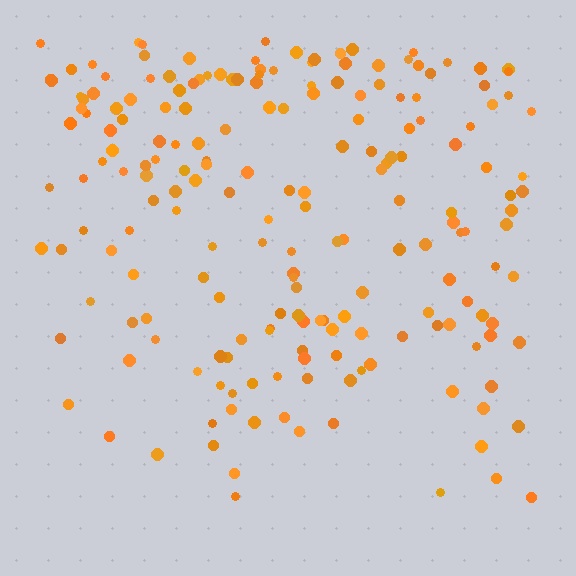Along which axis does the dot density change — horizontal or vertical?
Vertical.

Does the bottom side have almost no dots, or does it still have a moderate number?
Still a moderate number, just noticeably fewer than the top.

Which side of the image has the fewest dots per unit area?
The bottom.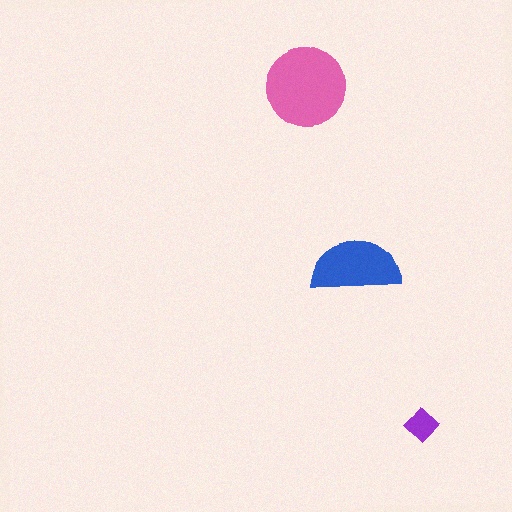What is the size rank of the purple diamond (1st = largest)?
3rd.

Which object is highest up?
The pink circle is topmost.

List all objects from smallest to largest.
The purple diamond, the blue semicircle, the pink circle.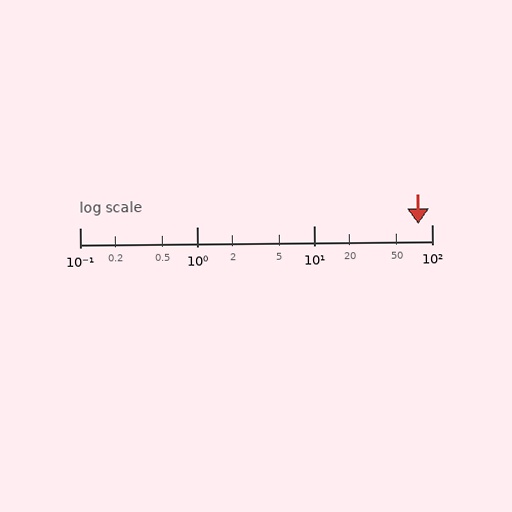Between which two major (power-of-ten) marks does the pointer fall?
The pointer is between 10 and 100.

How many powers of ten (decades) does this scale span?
The scale spans 3 decades, from 0.1 to 100.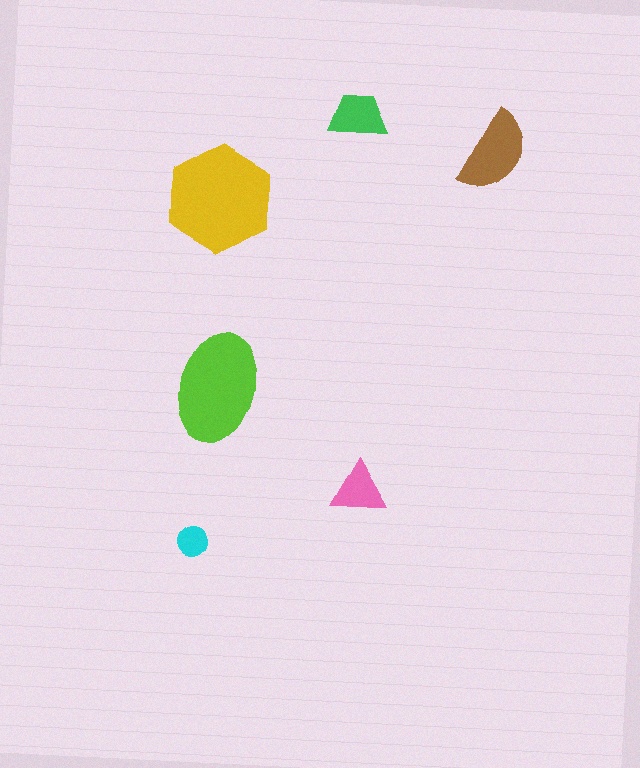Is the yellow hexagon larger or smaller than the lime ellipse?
Larger.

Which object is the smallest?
The cyan circle.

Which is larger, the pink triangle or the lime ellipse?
The lime ellipse.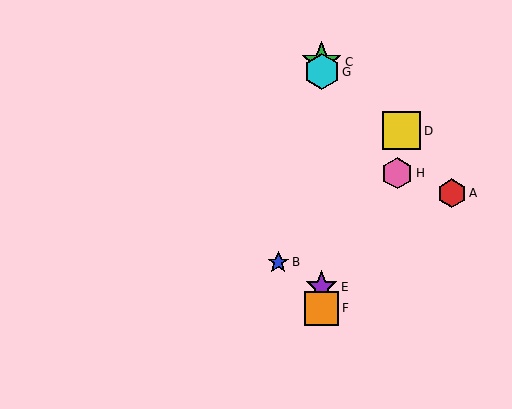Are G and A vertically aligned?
No, G is at x≈322 and A is at x≈452.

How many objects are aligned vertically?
4 objects (C, E, F, G) are aligned vertically.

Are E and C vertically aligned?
Yes, both are at x≈322.